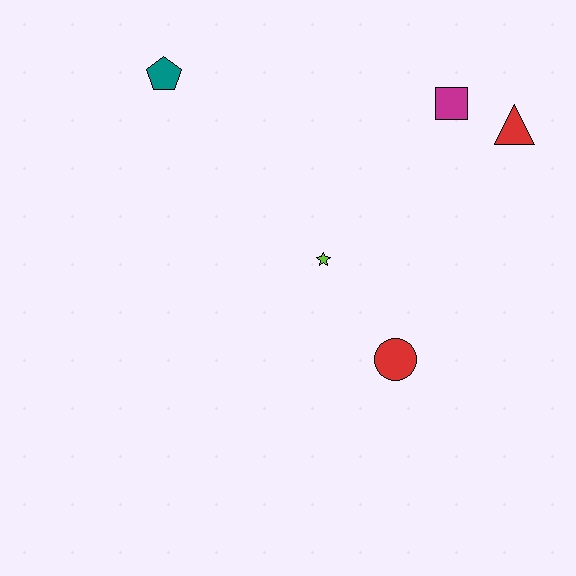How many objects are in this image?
There are 5 objects.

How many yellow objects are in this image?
There are no yellow objects.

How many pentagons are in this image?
There is 1 pentagon.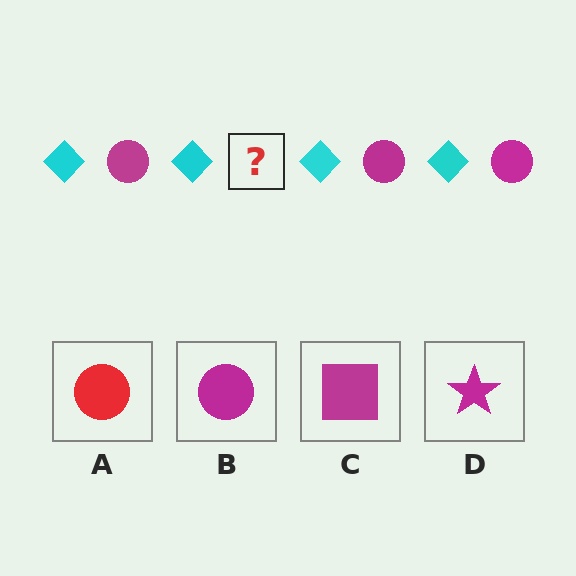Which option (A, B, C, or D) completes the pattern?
B.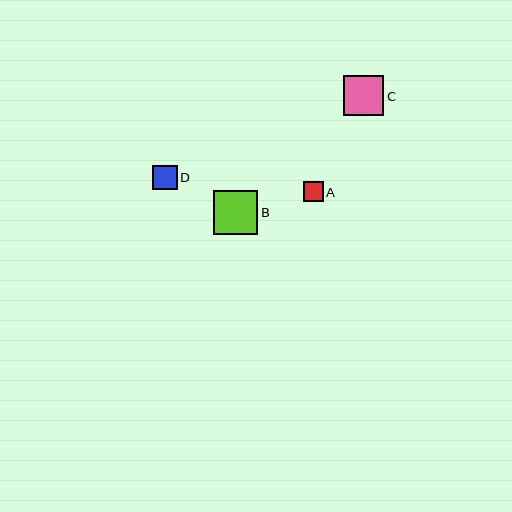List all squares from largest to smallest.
From largest to smallest: B, C, D, A.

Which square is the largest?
Square B is the largest with a size of approximately 44 pixels.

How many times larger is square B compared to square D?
Square B is approximately 1.8 times the size of square D.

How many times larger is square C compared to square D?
Square C is approximately 1.6 times the size of square D.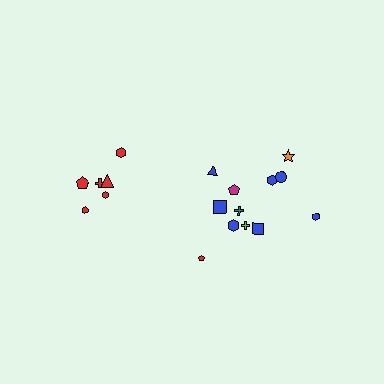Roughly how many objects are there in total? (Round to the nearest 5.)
Roughly 20 objects in total.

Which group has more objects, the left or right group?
The right group.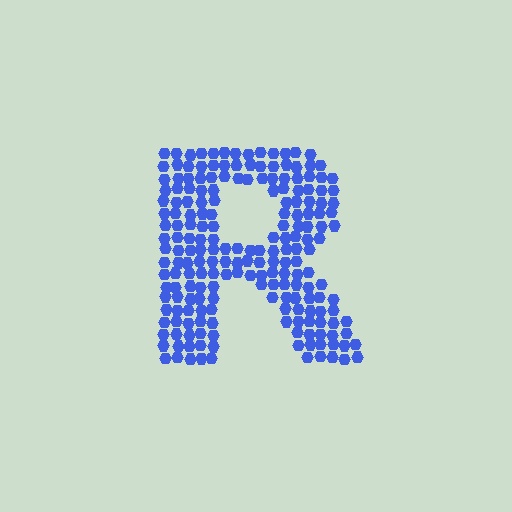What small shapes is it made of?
It is made of small hexagons.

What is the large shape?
The large shape is the letter R.